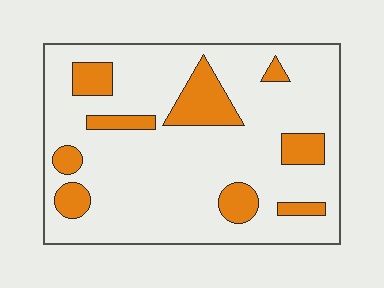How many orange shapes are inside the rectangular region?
9.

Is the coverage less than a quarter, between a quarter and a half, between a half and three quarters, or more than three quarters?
Less than a quarter.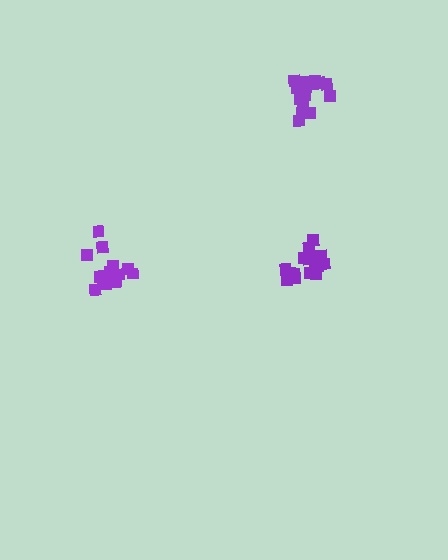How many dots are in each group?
Group 1: 17 dots, Group 2: 17 dots, Group 3: 17 dots (51 total).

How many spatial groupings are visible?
There are 3 spatial groupings.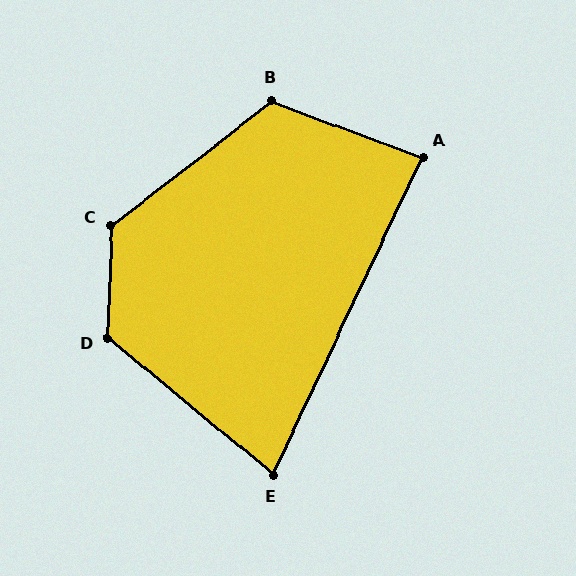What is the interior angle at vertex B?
Approximately 122 degrees (obtuse).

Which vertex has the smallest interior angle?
E, at approximately 76 degrees.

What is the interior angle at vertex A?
Approximately 85 degrees (approximately right).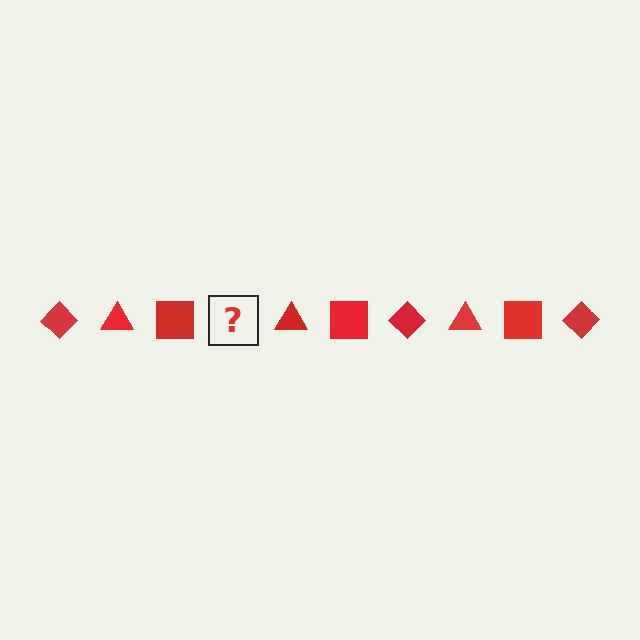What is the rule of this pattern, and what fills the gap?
The rule is that the pattern cycles through diamond, triangle, square shapes in red. The gap should be filled with a red diamond.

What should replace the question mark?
The question mark should be replaced with a red diamond.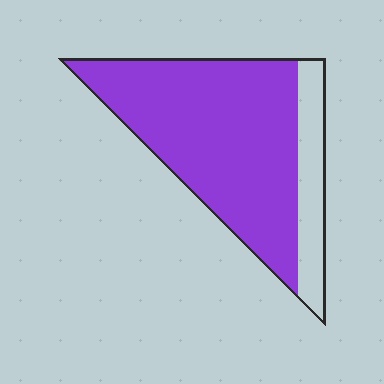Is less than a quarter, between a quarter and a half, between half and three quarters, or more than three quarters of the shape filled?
More than three quarters.